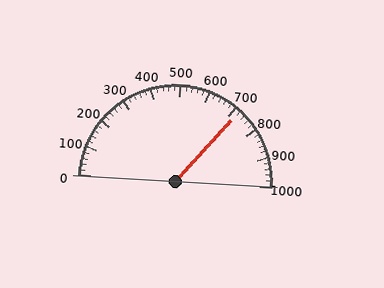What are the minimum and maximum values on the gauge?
The gauge ranges from 0 to 1000.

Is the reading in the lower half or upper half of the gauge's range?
The reading is in the upper half of the range (0 to 1000).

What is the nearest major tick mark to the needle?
The nearest major tick mark is 700.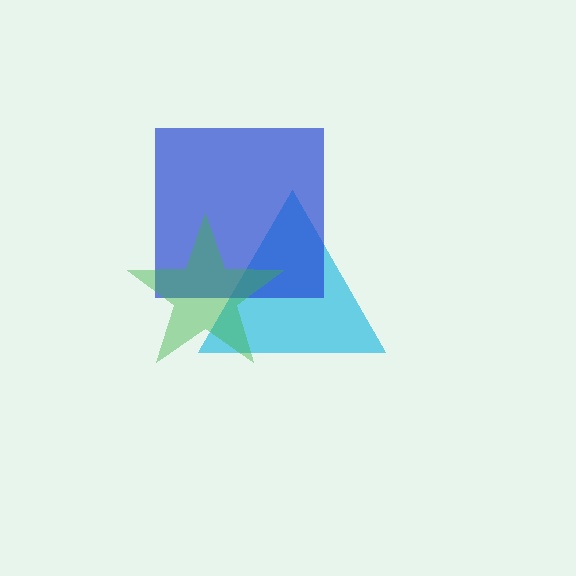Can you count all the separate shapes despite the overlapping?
Yes, there are 3 separate shapes.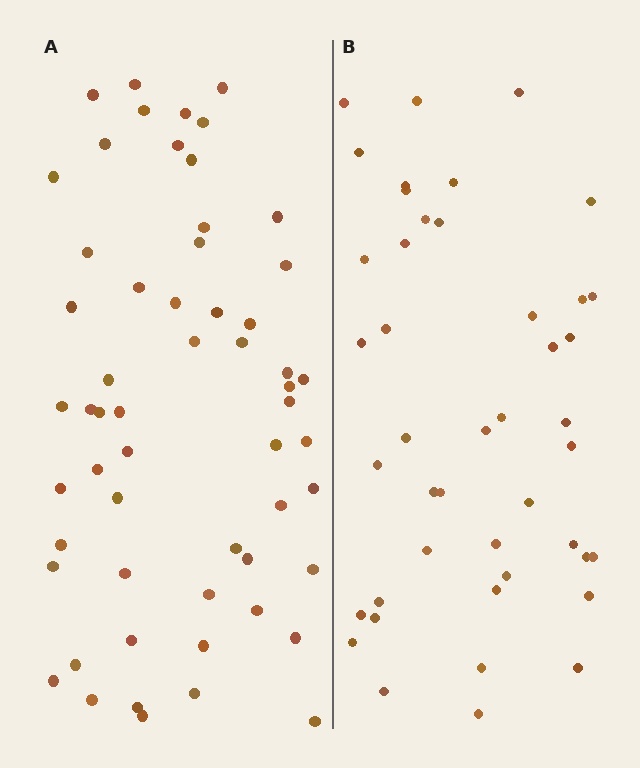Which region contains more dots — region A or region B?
Region A (the left region) has more dots.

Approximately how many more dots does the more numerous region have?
Region A has approximately 15 more dots than region B.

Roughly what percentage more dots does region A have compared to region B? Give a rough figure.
About 30% more.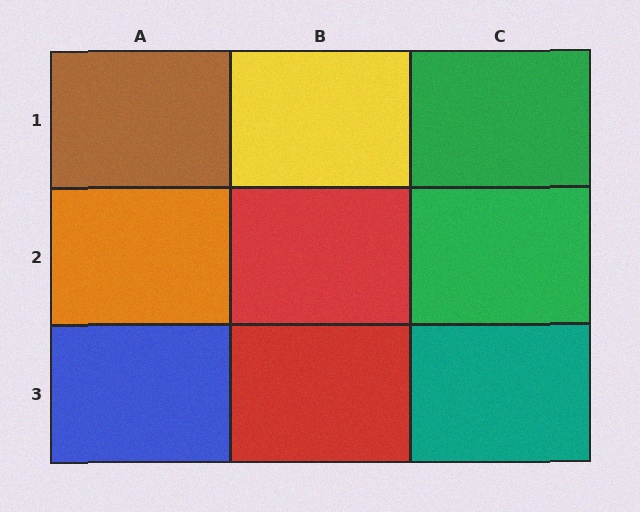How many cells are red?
2 cells are red.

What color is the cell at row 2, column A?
Orange.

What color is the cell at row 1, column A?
Brown.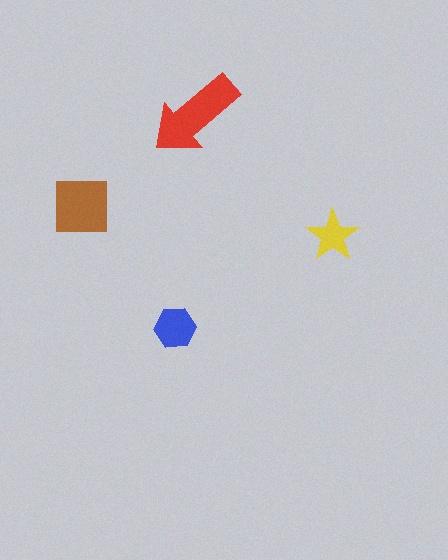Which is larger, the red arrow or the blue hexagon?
The red arrow.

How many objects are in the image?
There are 4 objects in the image.